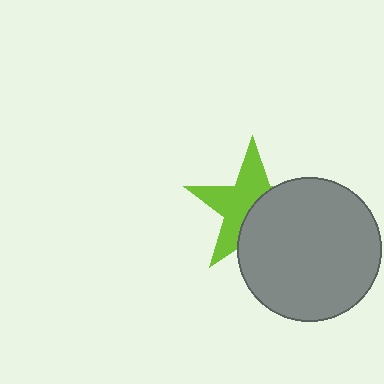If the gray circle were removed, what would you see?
You would see the complete lime star.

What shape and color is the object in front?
The object in front is a gray circle.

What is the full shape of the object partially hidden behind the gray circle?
The partially hidden object is a lime star.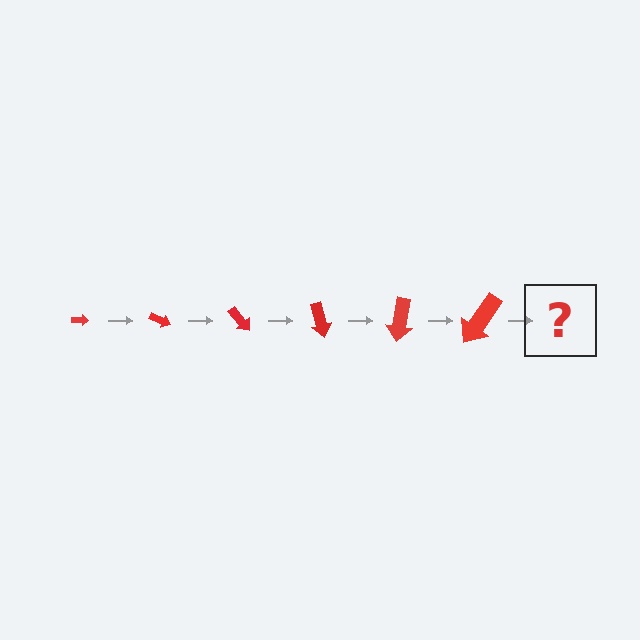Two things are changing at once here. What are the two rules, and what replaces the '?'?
The two rules are that the arrow grows larger each step and it rotates 25 degrees each step. The '?' should be an arrow, larger than the previous one and rotated 150 degrees from the start.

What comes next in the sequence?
The next element should be an arrow, larger than the previous one and rotated 150 degrees from the start.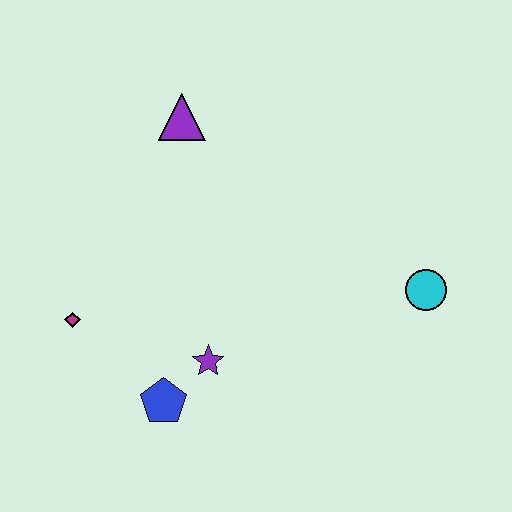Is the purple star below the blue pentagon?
No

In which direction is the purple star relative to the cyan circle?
The purple star is to the left of the cyan circle.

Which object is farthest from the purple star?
The purple triangle is farthest from the purple star.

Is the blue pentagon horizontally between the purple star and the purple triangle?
No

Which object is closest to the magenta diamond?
The blue pentagon is closest to the magenta diamond.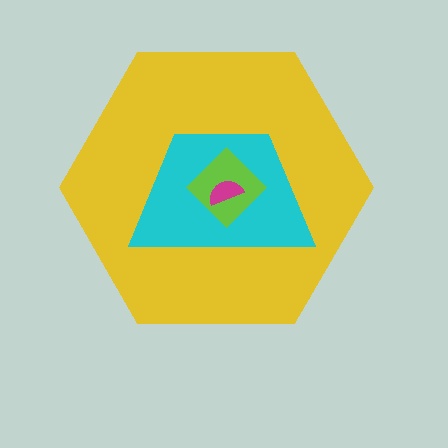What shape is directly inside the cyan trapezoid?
The lime diamond.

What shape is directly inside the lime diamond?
The magenta semicircle.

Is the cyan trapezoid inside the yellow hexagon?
Yes.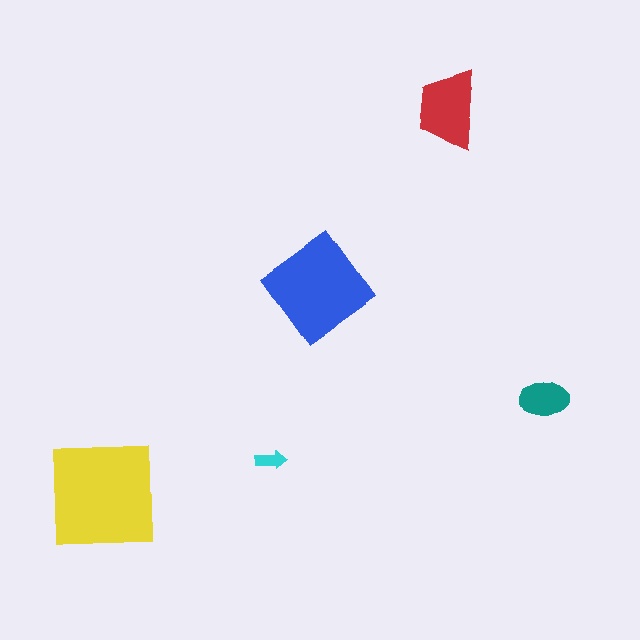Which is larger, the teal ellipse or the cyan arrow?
The teal ellipse.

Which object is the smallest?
The cyan arrow.